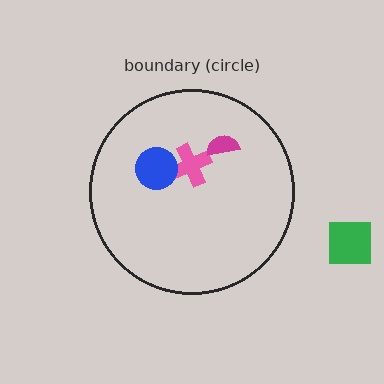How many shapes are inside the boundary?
3 inside, 1 outside.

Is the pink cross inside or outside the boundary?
Inside.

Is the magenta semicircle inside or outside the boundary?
Inside.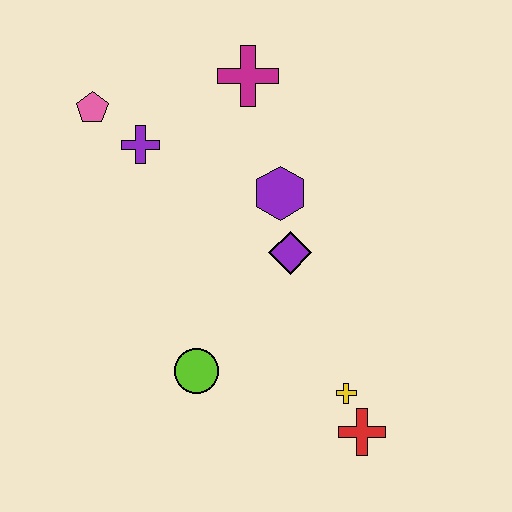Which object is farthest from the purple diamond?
The pink pentagon is farthest from the purple diamond.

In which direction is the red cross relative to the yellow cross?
The red cross is below the yellow cross.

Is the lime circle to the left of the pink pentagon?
No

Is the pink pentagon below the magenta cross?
Yes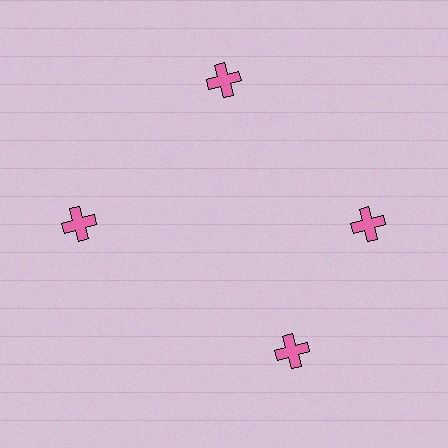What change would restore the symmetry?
The symmetry would be restored by rotating it back into even spacing with its neighbors so that all 4 crosses sit at equal angles and equal distance from the center.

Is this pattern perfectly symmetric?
No. The 4 pink crosses are arranged in a ring, but one element near the 6 o'clock position is rotated out of alignment along the ring, breaking the 4-fold rotational symmetry.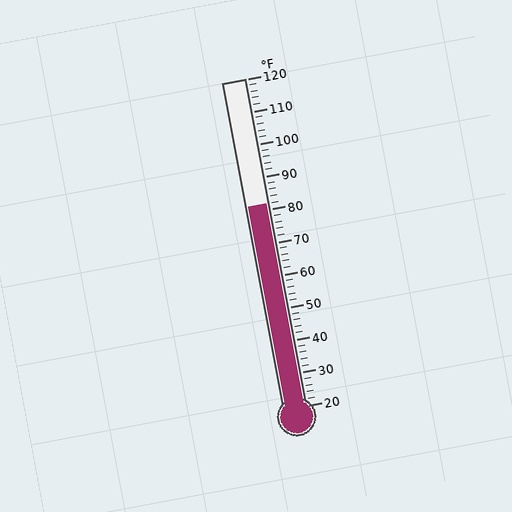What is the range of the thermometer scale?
The thermometer scale ranges from 20°F to 120°F.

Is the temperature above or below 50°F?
The temperature is above 50°F.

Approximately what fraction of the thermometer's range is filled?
The thermometer is filled to approximately 60% of its range.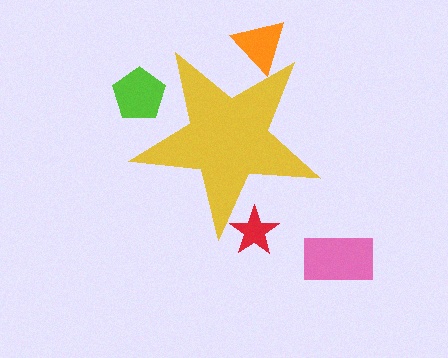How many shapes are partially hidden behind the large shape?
3 shapes are partially hidden.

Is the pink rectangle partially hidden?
No, the pink rectangle is fully visible.